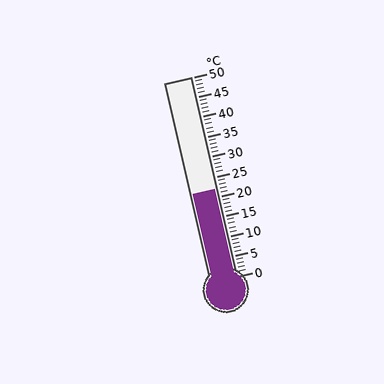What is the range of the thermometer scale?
The thermometer scale ranges from 0°C to 50°C.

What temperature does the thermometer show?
The thermometer shows approximately 22°C.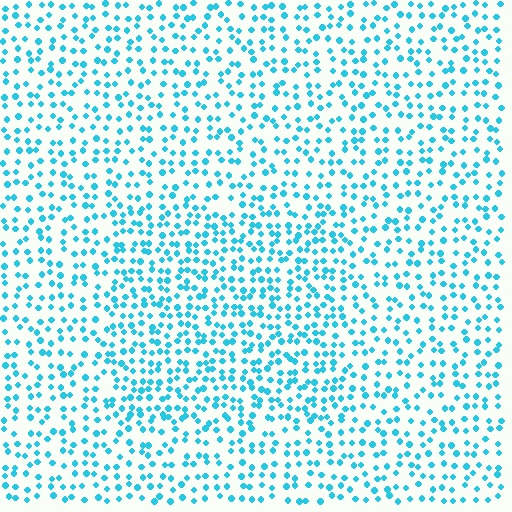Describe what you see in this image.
The image contains small cyan elements arranged at two different densities. A rectangle-shaped region is visible where the elements are more densely packed than the surrounding area.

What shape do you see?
I see a rectangle.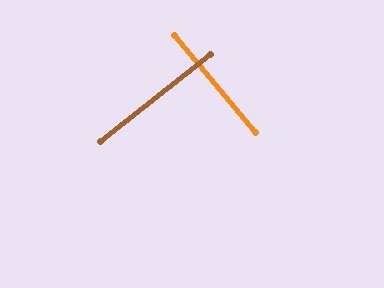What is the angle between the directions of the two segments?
Approximately 89 degrees.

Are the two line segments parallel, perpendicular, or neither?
Perpendicular — they meet at approximately 89°.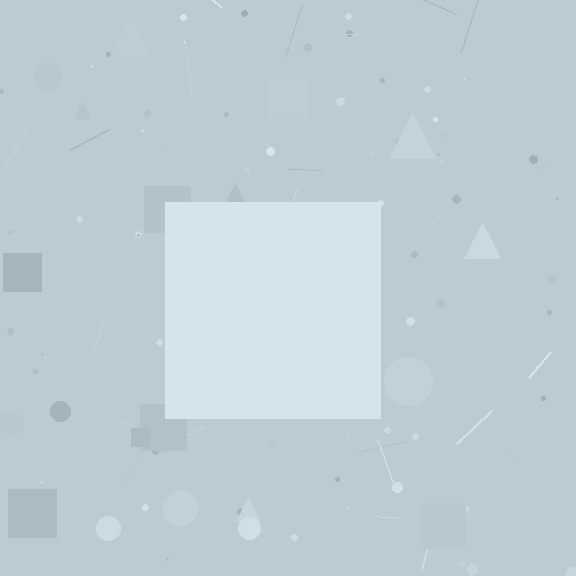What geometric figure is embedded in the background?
A square is embedded in the background.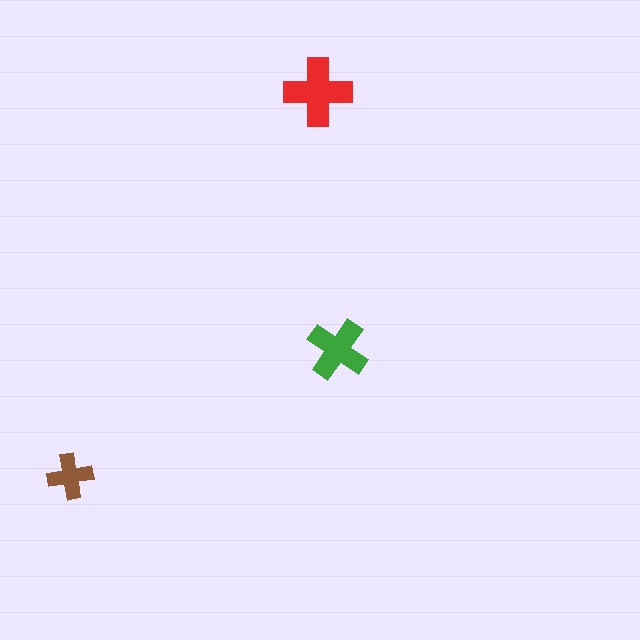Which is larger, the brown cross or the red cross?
The red one.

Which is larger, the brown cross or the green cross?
The green one.